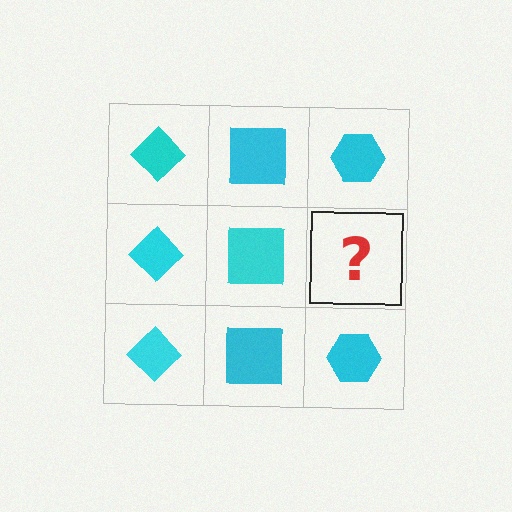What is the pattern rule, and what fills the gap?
The rule is that each column has a consistent shape. The gap should be filled with a cyan hexagon.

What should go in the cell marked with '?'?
The missing cell should contain a cyan hexagon.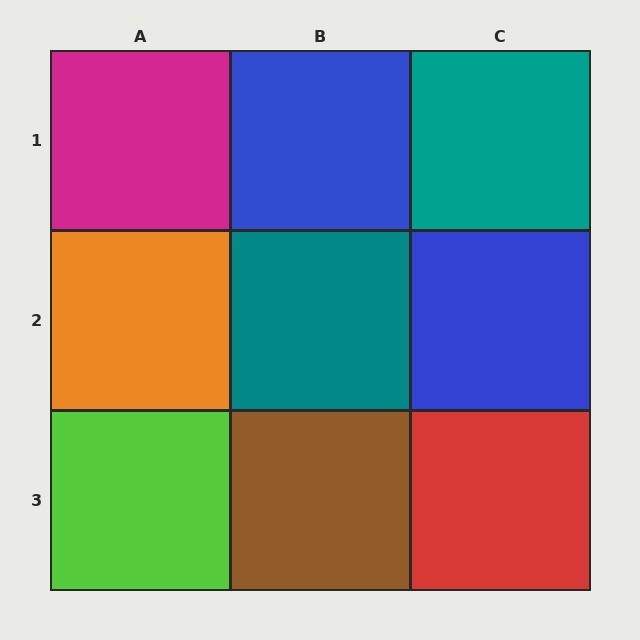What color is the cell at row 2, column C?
Blue.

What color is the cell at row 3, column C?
Red.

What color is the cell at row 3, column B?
Brown.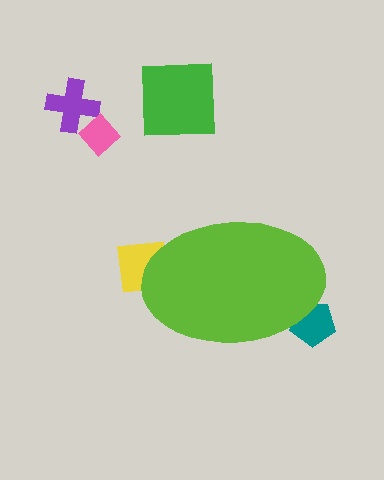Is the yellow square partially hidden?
Yes, the yellow square is partially hidden behind the lime ellipse.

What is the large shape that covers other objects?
A lime ellipse.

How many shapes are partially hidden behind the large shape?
2 shapes are partially hidden.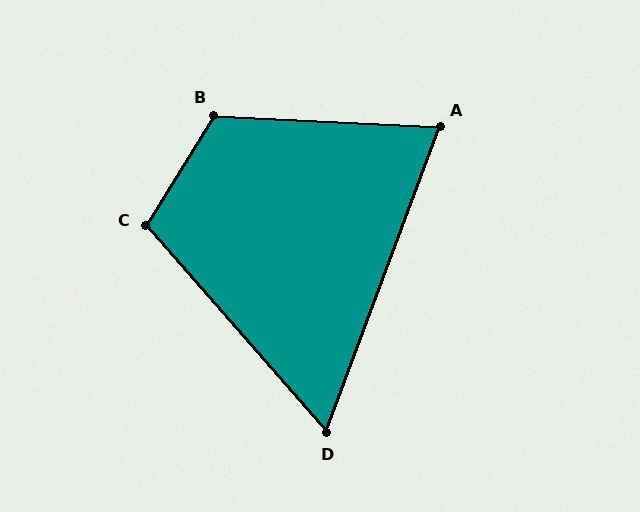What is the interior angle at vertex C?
Approximately 108 degrees (obtuse).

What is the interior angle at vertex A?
Approximately 72 degrees (acute).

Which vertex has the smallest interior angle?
D, at approximately 61 degrees.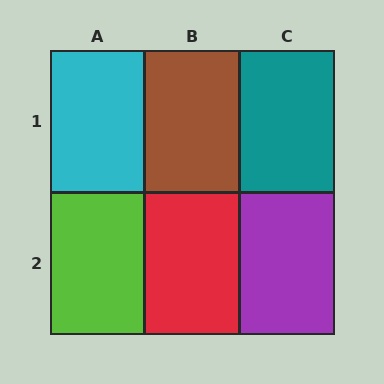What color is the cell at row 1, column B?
Brown.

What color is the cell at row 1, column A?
Cyan.